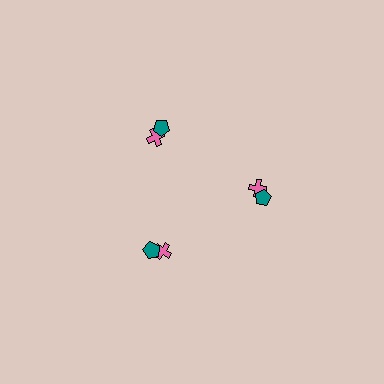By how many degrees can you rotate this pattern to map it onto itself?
The pattern maps onto itself every 120 degrees of rotation.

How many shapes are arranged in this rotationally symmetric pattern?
There are 6 shapes, arranged in 3 groups of 2.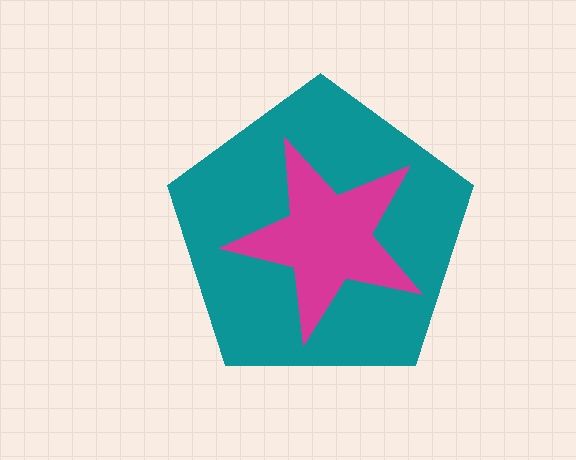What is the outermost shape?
The teal pentagon.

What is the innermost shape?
The magenta star.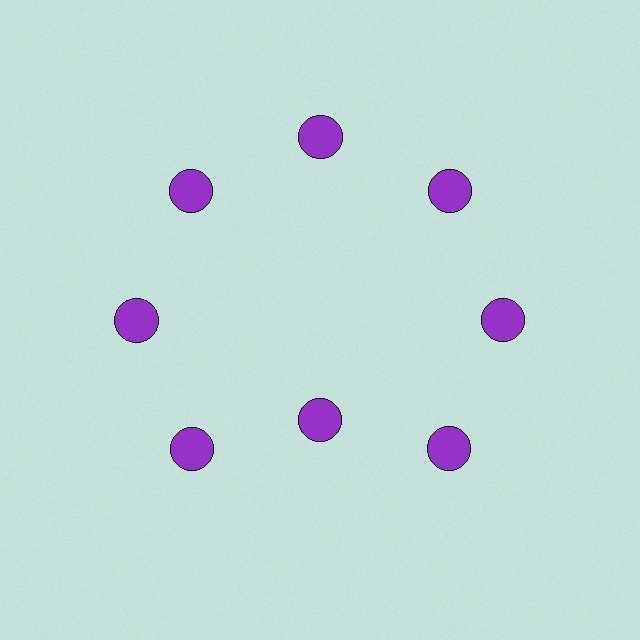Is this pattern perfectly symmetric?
No. The 8 purple circles are arranged in a ring, but one element near the 6 o'clock position is pulled inward toward the center, breaking the 8-fold rotational symmetry.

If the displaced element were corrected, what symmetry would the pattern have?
It would have 8-fold rotational symmetry — the pattern would map onto itself every 45 degrees.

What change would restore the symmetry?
The symmetry would be restored by moving it outward, back onto the ring so that all 8 circles sit at equal angles and equal distance from the center.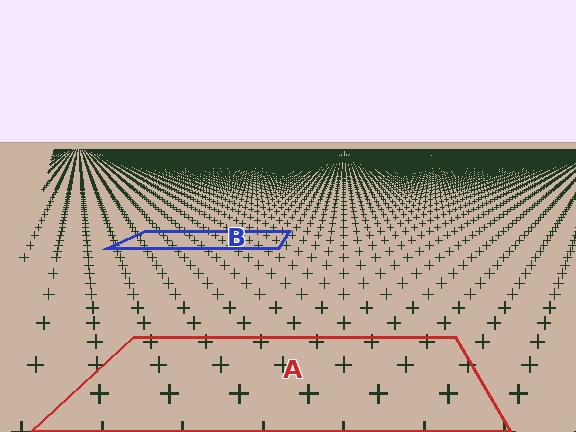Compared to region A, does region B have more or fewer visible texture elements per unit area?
Region B has more texture elements per unit area — they are packed more densely because it is farther away.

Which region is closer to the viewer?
Region A is closer. The texture elements there are larger and more spread out.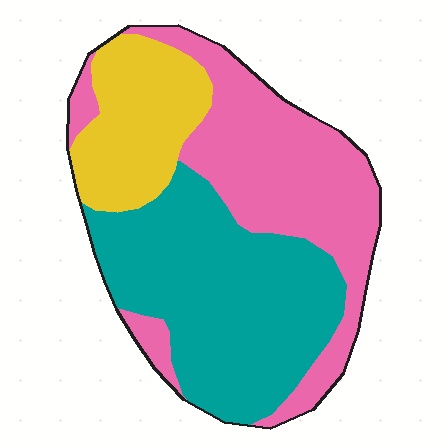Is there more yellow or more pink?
Pink.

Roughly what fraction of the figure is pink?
Pink covers 38% of the figure.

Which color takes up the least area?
Yellow, at roughly 20%.